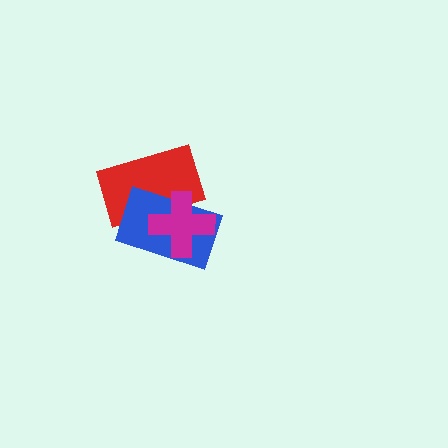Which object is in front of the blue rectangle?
The magenta cross is in front of the blue rectangle.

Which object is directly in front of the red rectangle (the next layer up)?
The blue rectangle is directly in front of the red rectangle.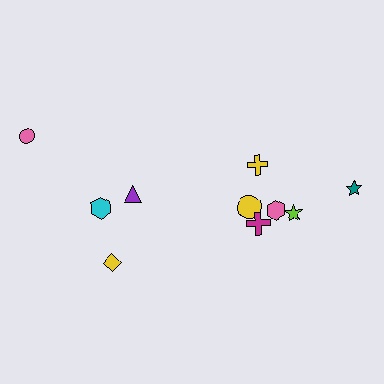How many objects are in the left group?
There are 4 objects.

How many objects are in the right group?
There are 6 objects.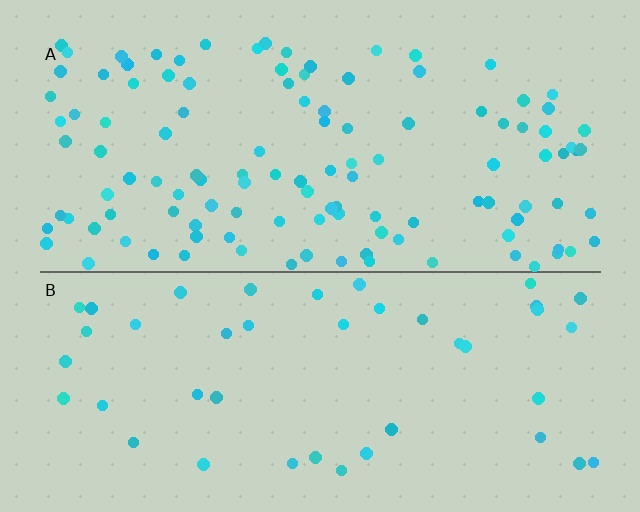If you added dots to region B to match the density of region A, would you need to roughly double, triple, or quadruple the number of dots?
Approximately triple.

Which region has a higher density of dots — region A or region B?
A (the top).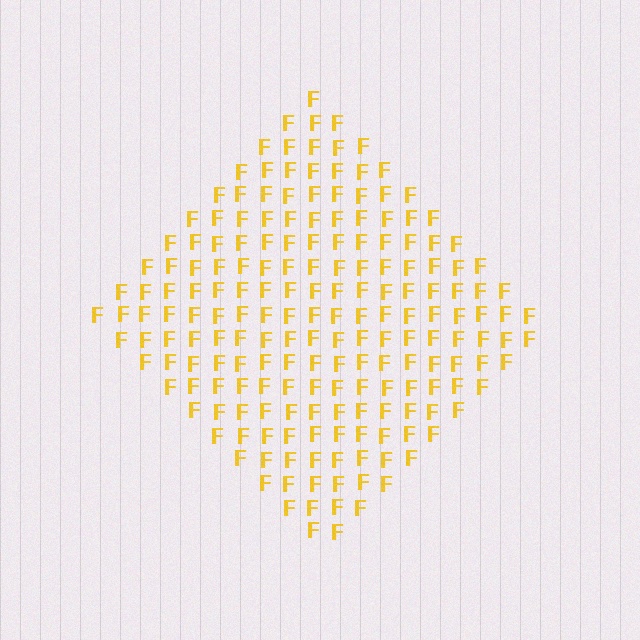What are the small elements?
The small elements are letter F's.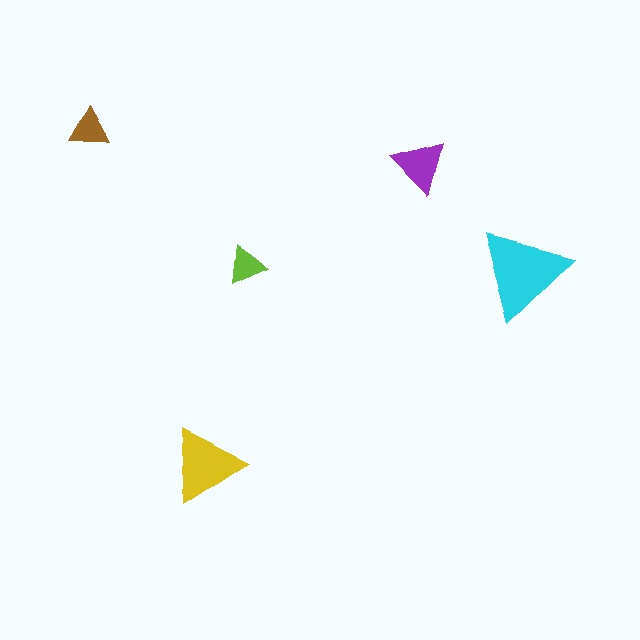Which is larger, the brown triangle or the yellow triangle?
The yellow one.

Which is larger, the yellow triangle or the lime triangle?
The yellow one.